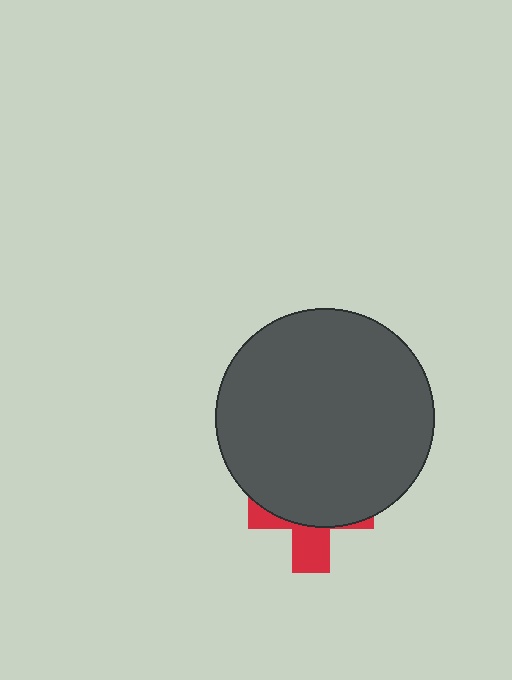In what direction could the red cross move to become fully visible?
The red cross could move down. That would shift it out from behind the dark gray circle entirely.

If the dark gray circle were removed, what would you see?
You would see the complete red cross.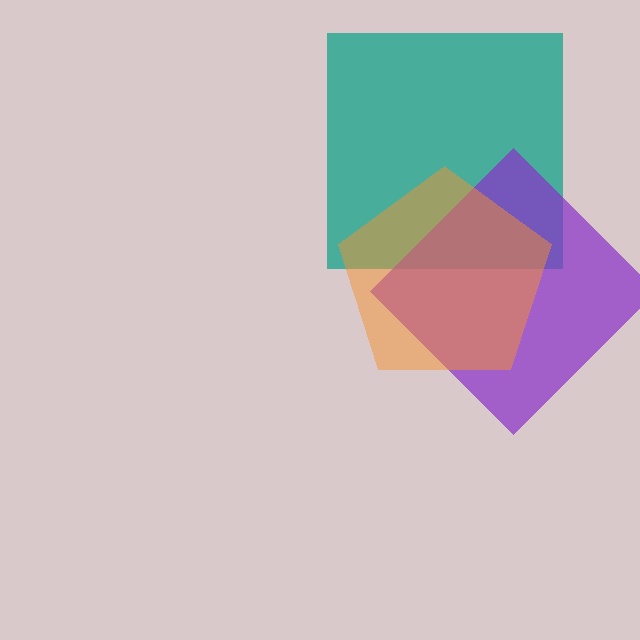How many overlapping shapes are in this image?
There are 3 overlapping shapes in the image.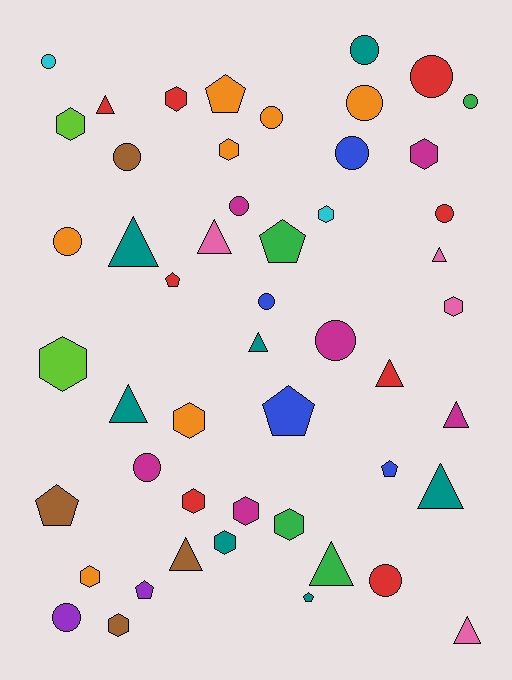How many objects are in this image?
There are 50 objects.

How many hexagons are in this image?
There are 14 hexagons.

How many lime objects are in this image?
There are 2 lime objects.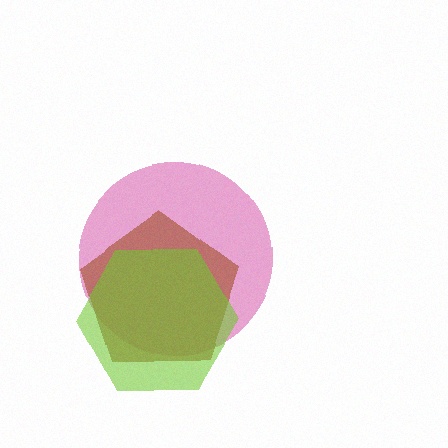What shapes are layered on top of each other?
The layered shapes are: a magenta circle, a brown pentagon, a lime hexagon.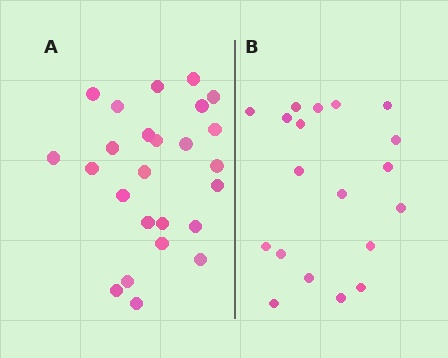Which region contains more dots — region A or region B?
Region A (the left region) has more dots.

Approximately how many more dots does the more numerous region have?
Region A has about 6 more dots than region B.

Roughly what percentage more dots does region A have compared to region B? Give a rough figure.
About 30% more.